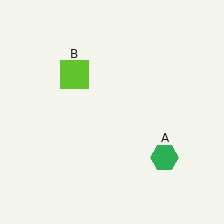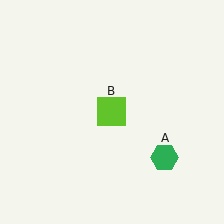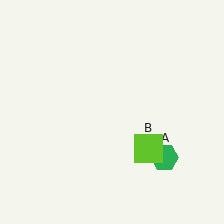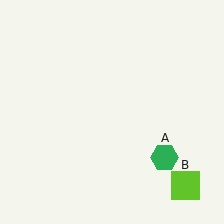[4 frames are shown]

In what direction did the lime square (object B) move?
The lime square (object B) moved down and to the right.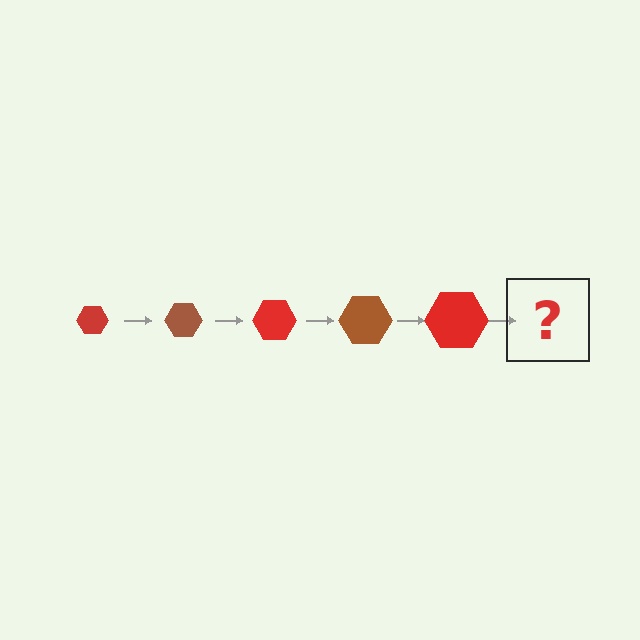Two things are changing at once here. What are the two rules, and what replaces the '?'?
The two rules are that the hexagon grows larger each step and the color cycles through red and brown. The '?' should be a brown hexagon, larger than the previous one.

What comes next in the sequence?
The next element should be a brown hexagon, larger than the previous one.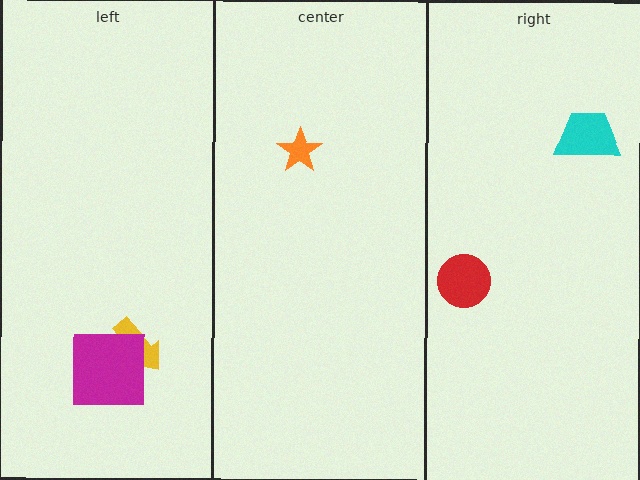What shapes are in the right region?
The red circle, the cyan trapezoid.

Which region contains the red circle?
The right region.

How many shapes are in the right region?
2.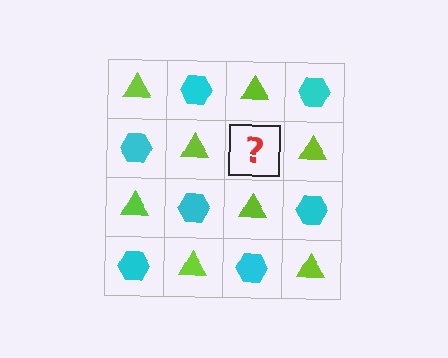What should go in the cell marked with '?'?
The missing cell should contain a cyan hexagon.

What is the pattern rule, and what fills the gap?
The rule is that it alternates lime triangle and cyan hexagon in a checkerboard pattern. The gap should be filled with a cyan hexagon.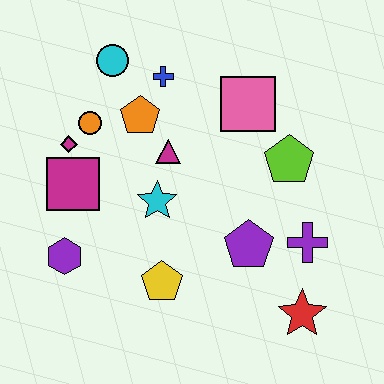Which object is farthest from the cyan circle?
The red star is farthest from the cyan circle.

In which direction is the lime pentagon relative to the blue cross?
The lime pentagon is to the right of the blue cross.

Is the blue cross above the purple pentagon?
Yes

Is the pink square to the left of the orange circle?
No